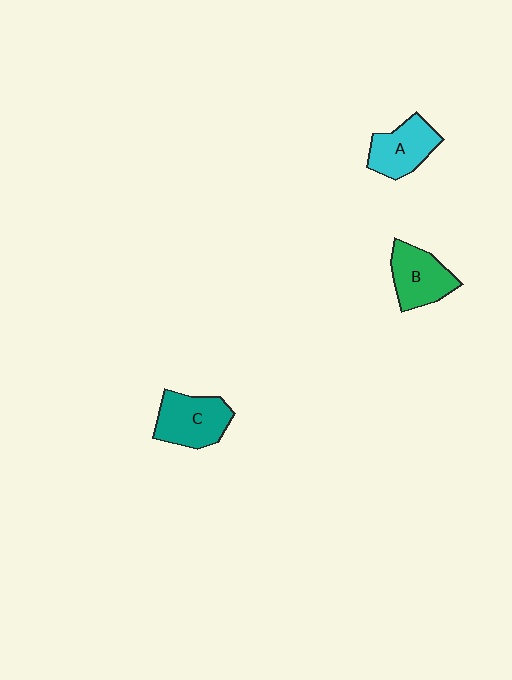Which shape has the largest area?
Shape C (teal).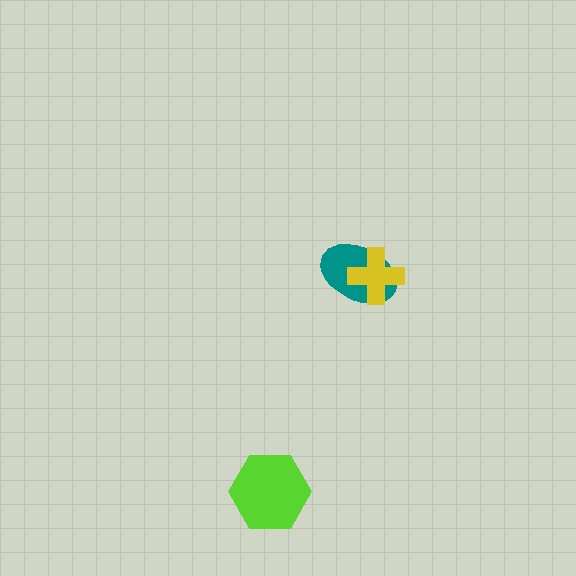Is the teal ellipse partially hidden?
Yes, it is partially covered by another shape.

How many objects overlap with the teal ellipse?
1 object overlaps with the teal ellipse.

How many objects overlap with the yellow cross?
1 object overlaps with the yellow cross.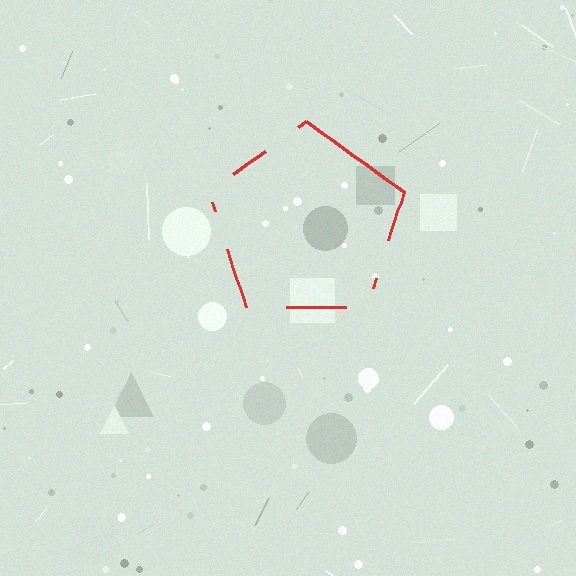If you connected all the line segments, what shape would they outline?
They would outline a pentagon.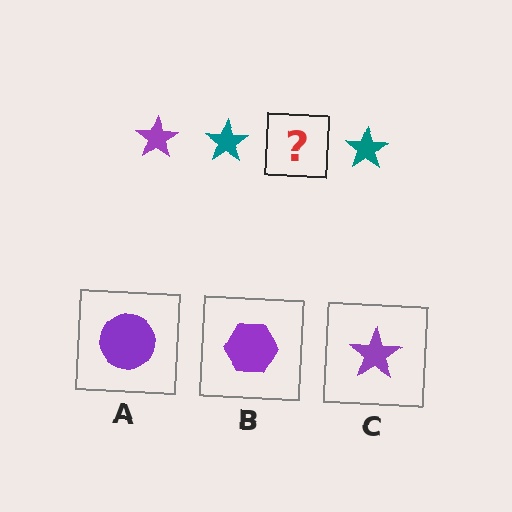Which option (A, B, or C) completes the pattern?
C.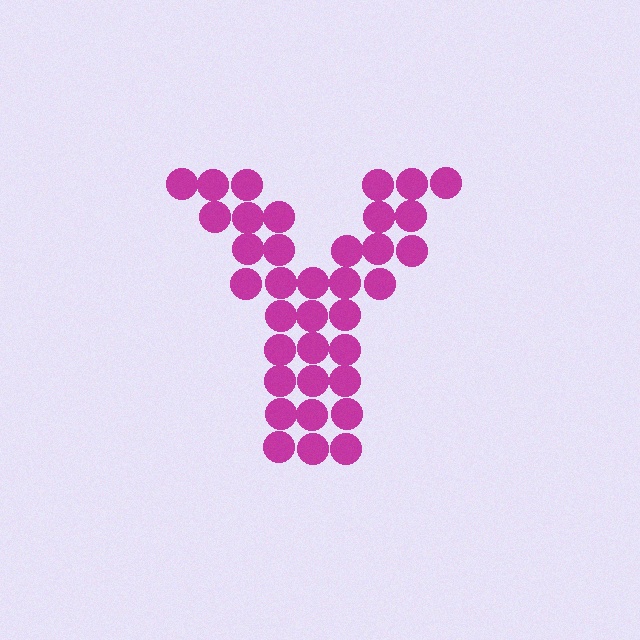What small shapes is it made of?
It is made of small circles.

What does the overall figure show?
The overall figure shows the letter Y.